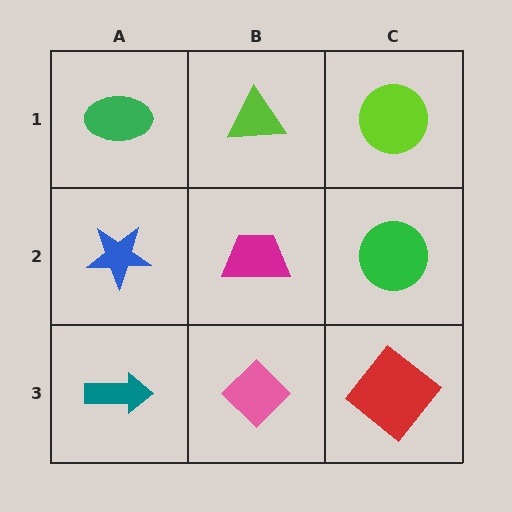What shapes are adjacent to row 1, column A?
A blue star (row 2, column A), a lime triangle (row 1, column B).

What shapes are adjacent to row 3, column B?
A magenta trapezoid (row 2, column B), a teal arrow (row 3, column A), a red diamond (row 3, column C).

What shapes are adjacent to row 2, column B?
A lime triangle (row 1, column B), a pink diamond (row 3, column B), a blue star (row 2, column A), a green circle (row 2, column C).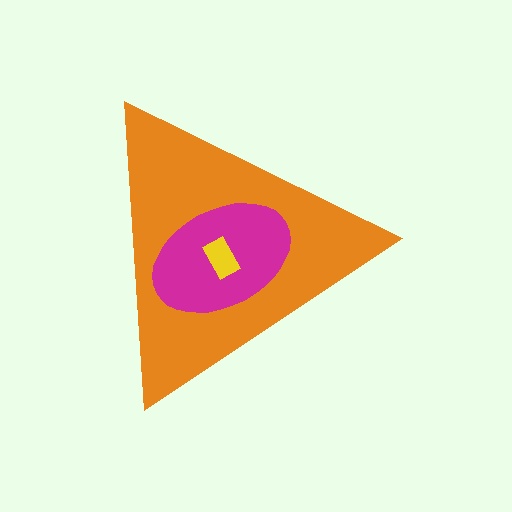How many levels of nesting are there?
3.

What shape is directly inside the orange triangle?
The magenta ellipse.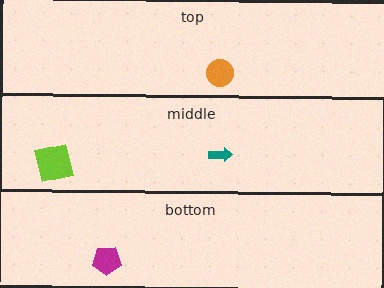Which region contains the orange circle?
The top region.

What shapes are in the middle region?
The teal arrow, the lime square.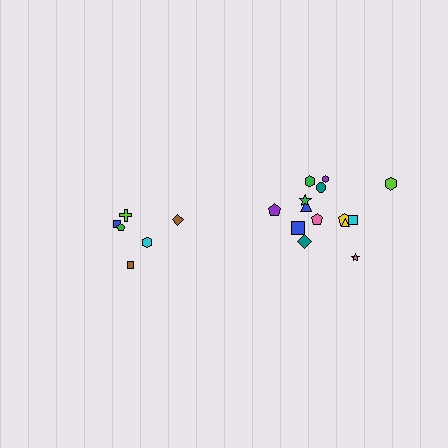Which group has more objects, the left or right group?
The right group.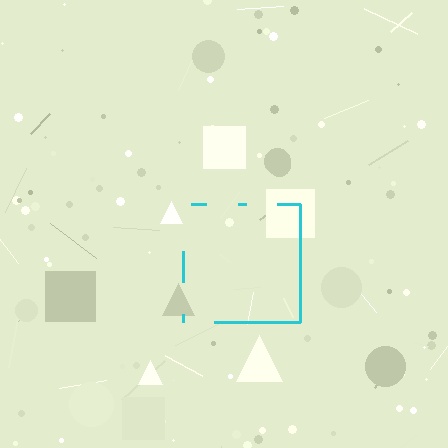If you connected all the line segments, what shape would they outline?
They would outline a square.